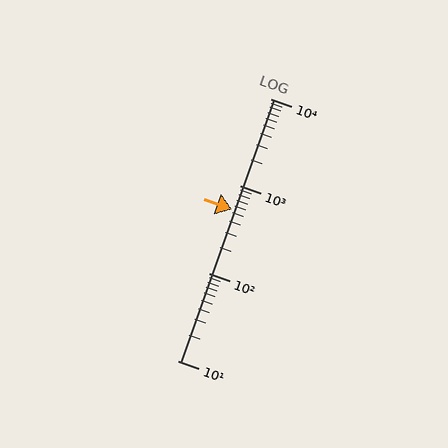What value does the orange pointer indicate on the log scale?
The pointer indicates approximately 540.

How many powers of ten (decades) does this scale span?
The scale spans 3 decades, from 10 to 10000.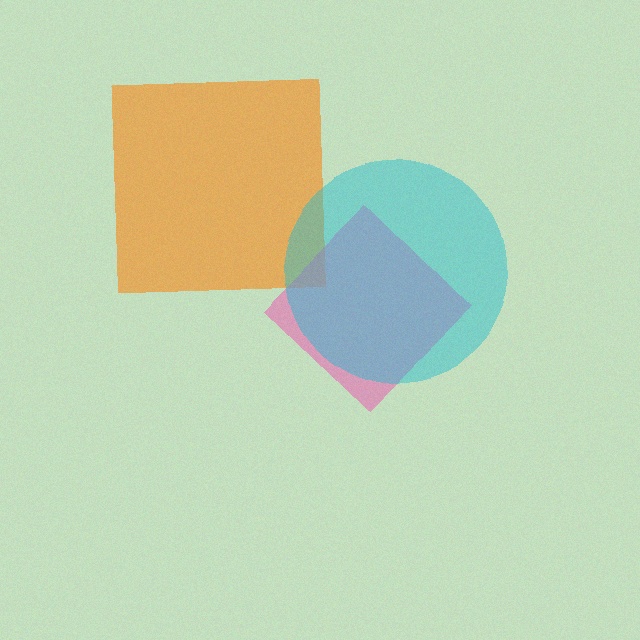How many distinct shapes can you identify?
There are 3 distinct shapes: an orange square, a pink diamond, a cyan circle.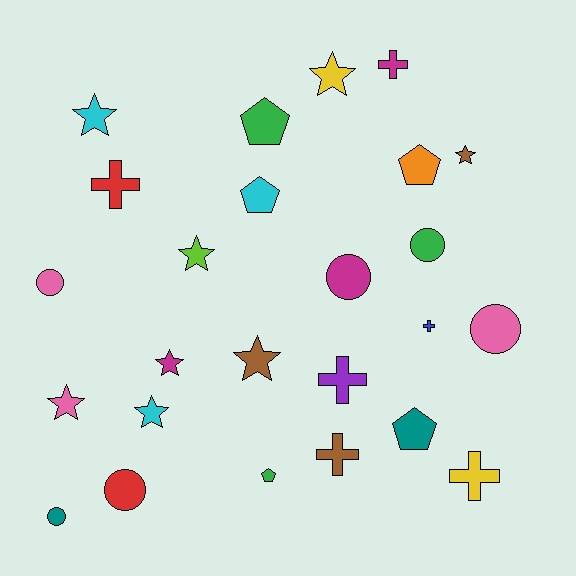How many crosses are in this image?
There are 6 crosses.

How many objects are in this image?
There are 25 objects.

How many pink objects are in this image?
There are 3 pink objects.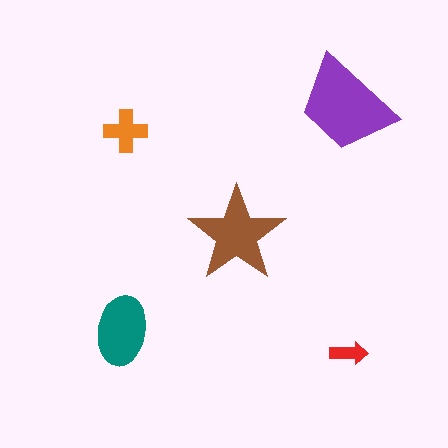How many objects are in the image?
There are 5 objects in the image.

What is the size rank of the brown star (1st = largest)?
2nd.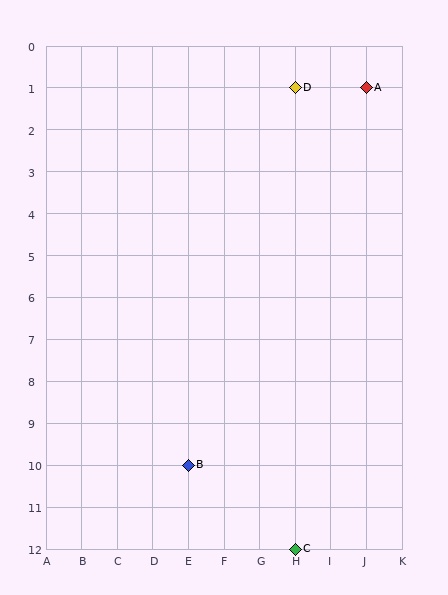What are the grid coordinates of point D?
Point D is at grid coordinates (H, 1).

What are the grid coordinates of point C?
Point C is at grid coordinates (H, 12).